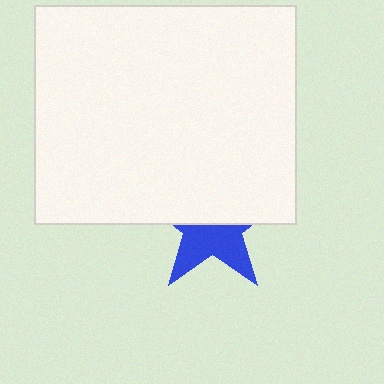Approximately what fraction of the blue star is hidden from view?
Roughly 56% of the blue star is hidden behind the white rectangle.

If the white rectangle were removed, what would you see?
You would see the complete blue star.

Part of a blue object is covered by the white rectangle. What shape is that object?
It is a star.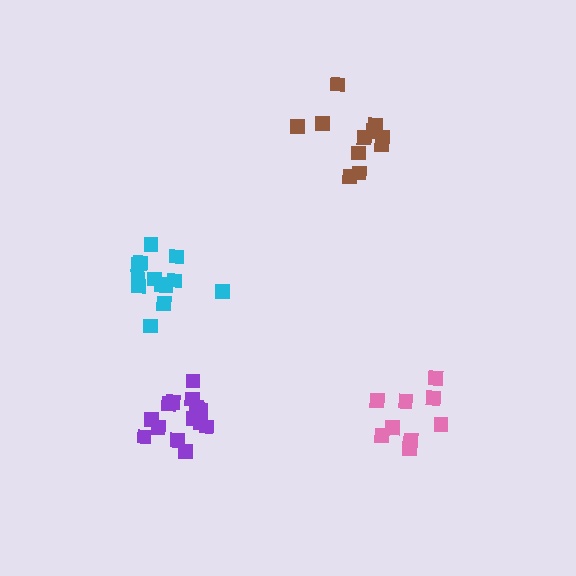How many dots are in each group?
Group 1: 13 dots, Group 2: 11 dots, Group 3: 9 dots, Group 4: 14 dots (47 total).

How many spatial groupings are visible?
There are 4 spatial groupings.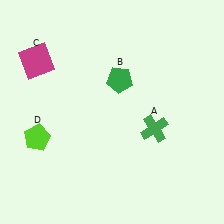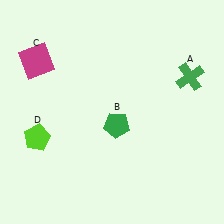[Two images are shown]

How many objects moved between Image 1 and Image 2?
2 objects moved between the two images.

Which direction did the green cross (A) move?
The green cross (A) moved up.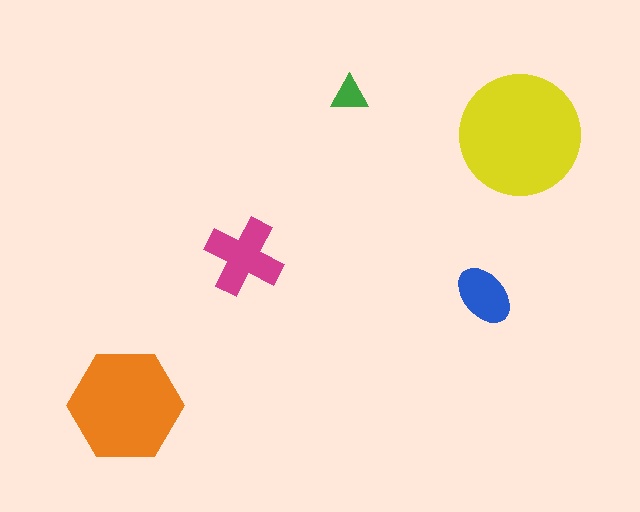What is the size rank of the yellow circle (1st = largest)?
1st.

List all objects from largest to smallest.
The yellow circle, the orange hexagon, the magenta cross, the blue ellipse, the green triangle.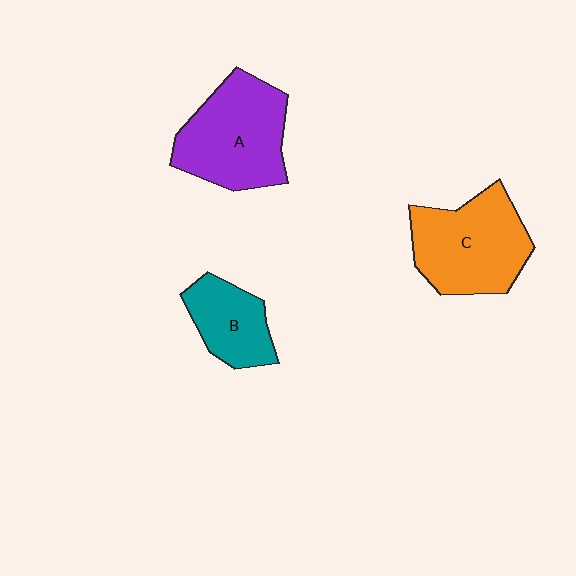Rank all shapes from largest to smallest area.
From largest to smallest: A (purple), C (orange), B (teal).